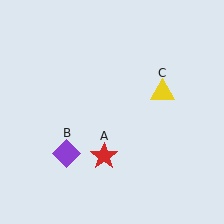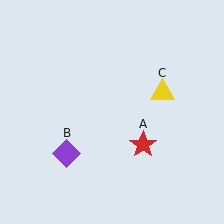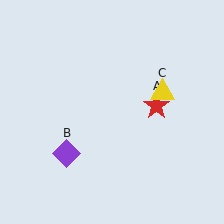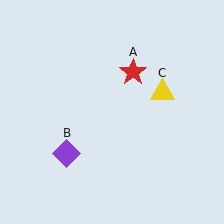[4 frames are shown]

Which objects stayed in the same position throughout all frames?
Purple diamond (object B) and yellow triangle (object C) remained stationary.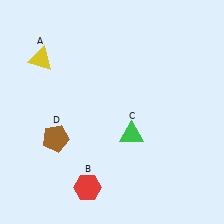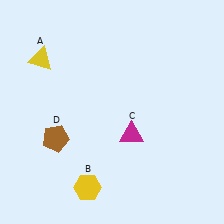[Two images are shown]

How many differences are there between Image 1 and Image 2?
There are 2 differences between the two images.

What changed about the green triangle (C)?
In Image 1, C is green. In Image 2, it changed to magenta.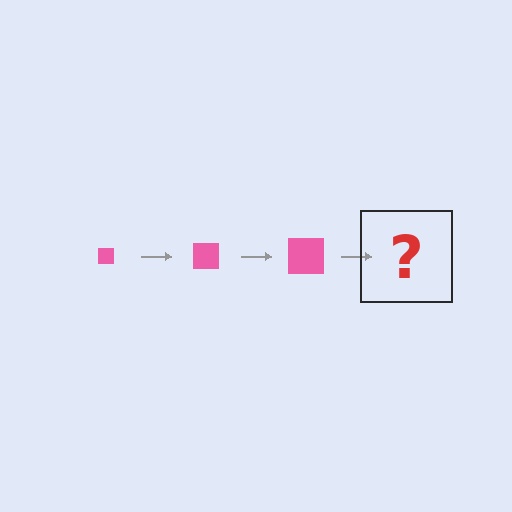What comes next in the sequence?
The next element should be a pink square, larger than the previous one.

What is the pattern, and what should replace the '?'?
The pattern is that the square gets progressively larger each step. The '?' should be a pink square, larger than the previous one.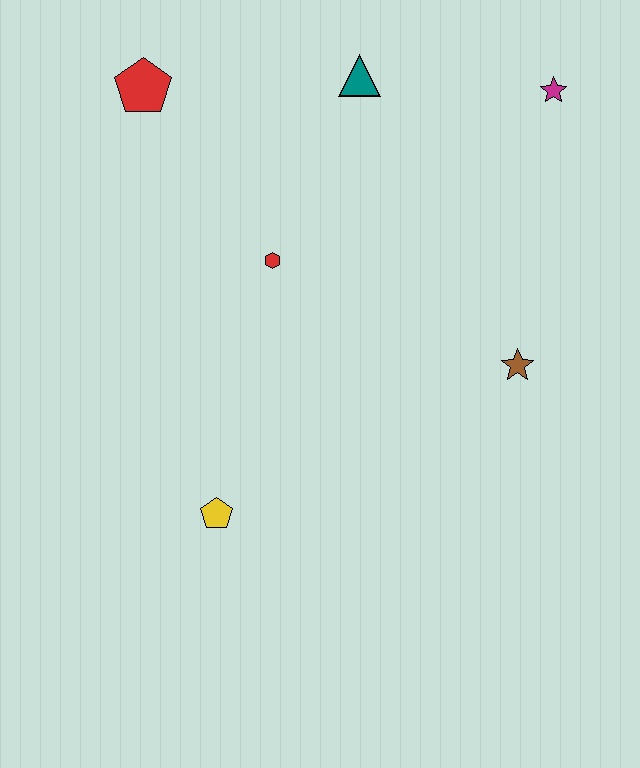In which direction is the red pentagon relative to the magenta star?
The red pentagon is to the left of the magenta star.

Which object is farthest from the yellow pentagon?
The magenta star is farthest from the yellow pentagon.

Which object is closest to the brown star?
The red hexagon is closest to the brown star.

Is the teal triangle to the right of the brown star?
No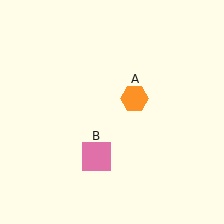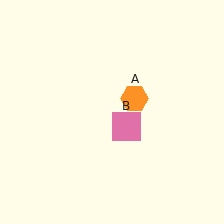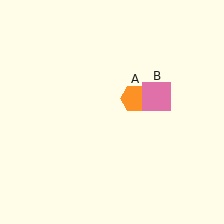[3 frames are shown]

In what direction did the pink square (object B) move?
The pink square (object B) moved up and to the right.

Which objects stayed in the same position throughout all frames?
Orange hexagon (object A) remained stationary.